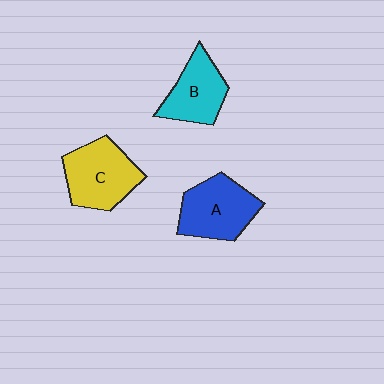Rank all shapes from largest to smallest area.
From largest to smallest: C (yellow), A (blue), B (cyan).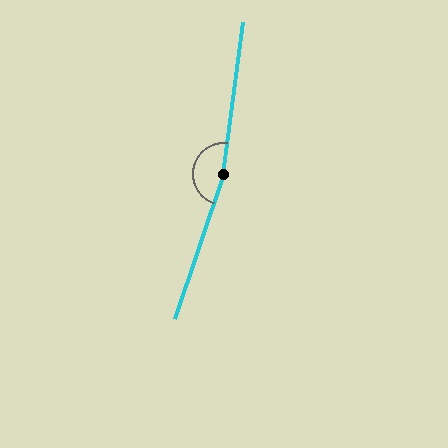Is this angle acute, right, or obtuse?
It is obtuse.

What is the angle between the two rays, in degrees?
Approximately 169 degrees.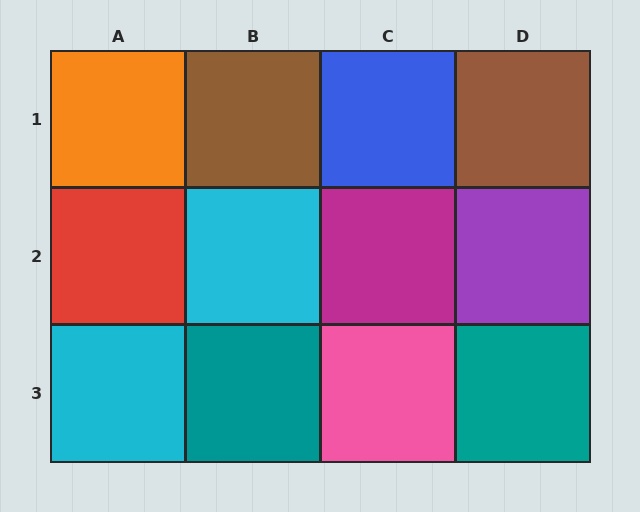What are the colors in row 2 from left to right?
Red, cyan, magenta, purple.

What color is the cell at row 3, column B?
Teal.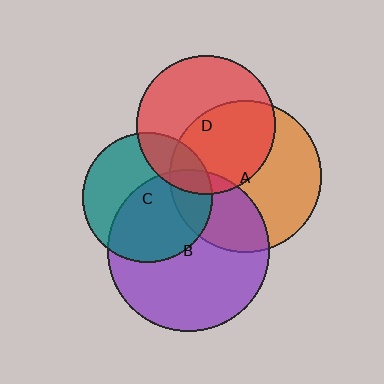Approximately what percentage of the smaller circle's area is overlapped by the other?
Approximately 50%.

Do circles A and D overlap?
Yes.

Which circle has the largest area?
Circle B (purple).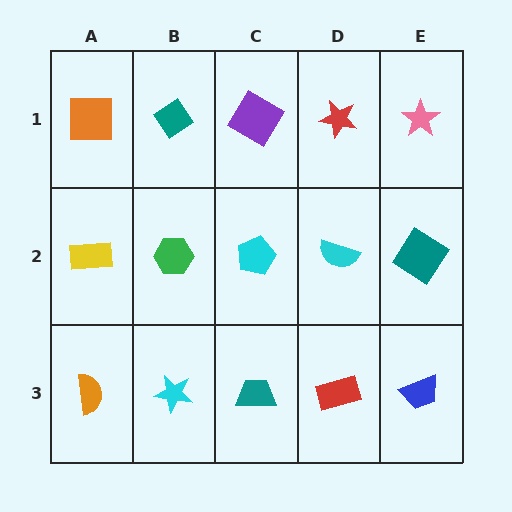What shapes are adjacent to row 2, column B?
A teal diamond (row 1, column B), a cyan star (row 3, column B), a yellow rectangle (row 2, column A), a cyan pentagon (row 2, column C).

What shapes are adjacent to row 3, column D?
A cyan semicircle (row 2, column D), a teal trapezoid (row 3, column C), a blue trapezoid (row 3, column E).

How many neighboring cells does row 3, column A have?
2.